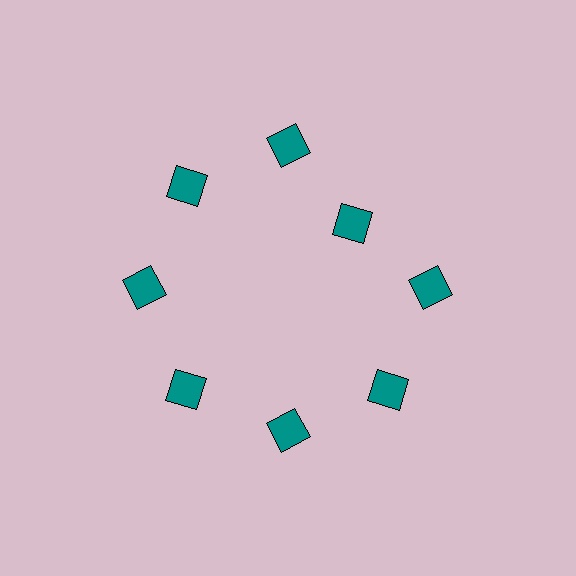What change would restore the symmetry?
The symmetry would be restored by moving it outward, back onto the ring so that all 8 squares sit at equal angles and equal distance from the center.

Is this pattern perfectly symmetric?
No. The 8 teal squares are arranged in a ring, but one element near the 2 o'clock position is pulled inward toward the center, breaking the 8-fold rotational symmetry.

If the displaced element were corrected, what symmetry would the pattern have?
It would have 8-fold rotational symmetry — the pattern would map onto itself every 45 degrees.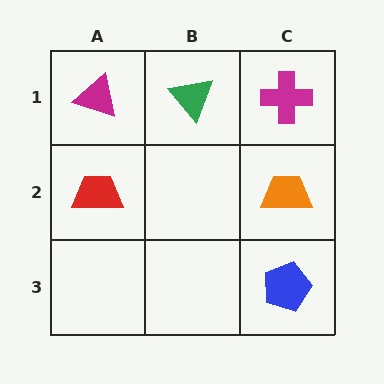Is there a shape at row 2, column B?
No, that cell is empty.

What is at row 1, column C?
A magenta cross.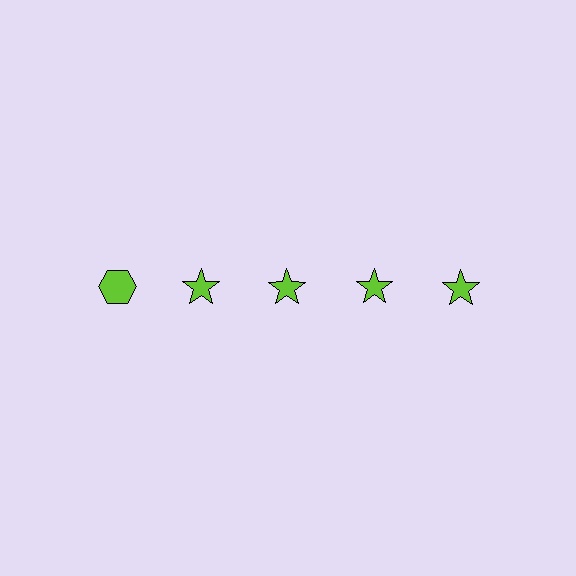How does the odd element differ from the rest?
It has a different shape: hexagon instead of star.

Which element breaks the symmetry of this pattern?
The lime hexagon in the top row, leftmost column breaks the symmetry. All other shapes are lime stars.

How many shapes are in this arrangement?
There are 5 shapes arranged in a grid pattern.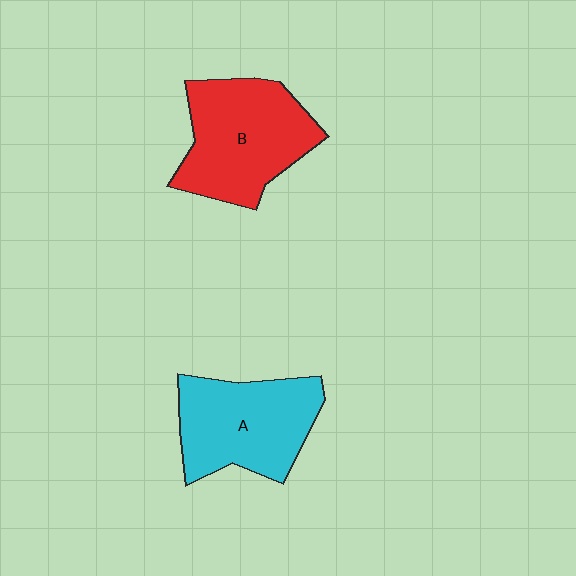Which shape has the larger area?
Shape B (red).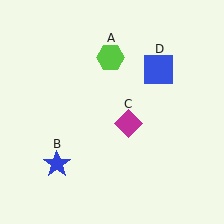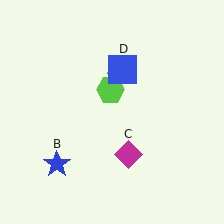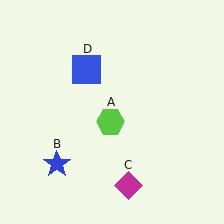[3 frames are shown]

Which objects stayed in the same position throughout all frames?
Blue star (object B) remained stationary.